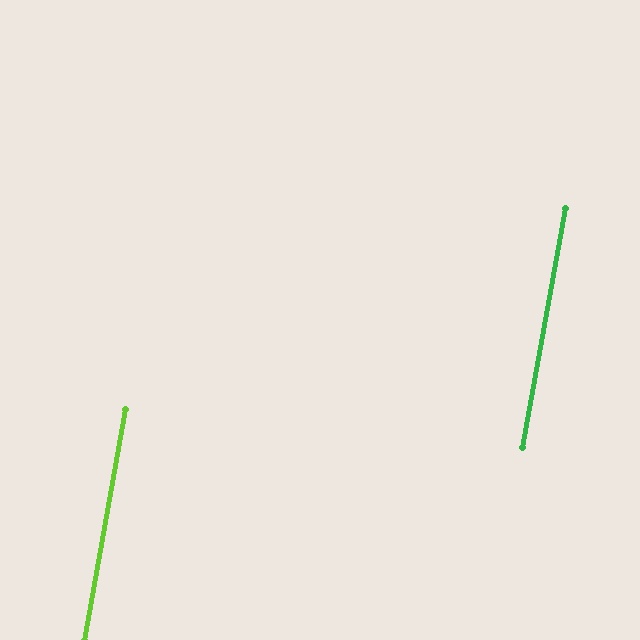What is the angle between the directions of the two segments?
Approximately 0 degrees.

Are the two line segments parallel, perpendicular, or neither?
Parallel — their directions differ by only 0.2°.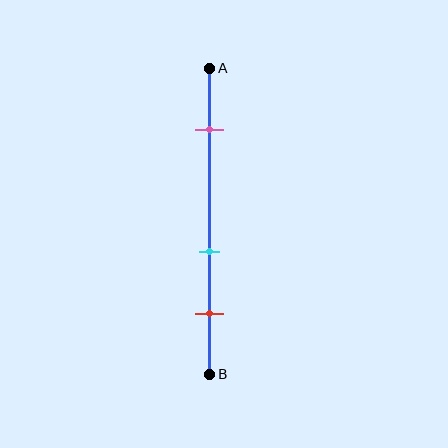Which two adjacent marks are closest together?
The cyan and red marks are the closest adjacent pair.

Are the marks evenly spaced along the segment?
No, the marks are not evenly spaced.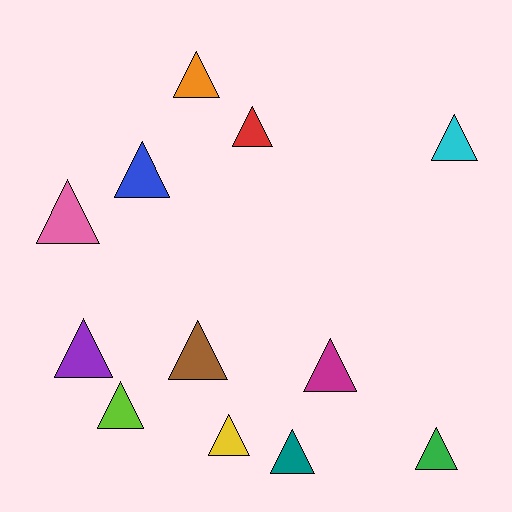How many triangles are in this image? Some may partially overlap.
There are 12 triangles.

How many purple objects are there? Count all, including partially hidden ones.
There is 1 purple object.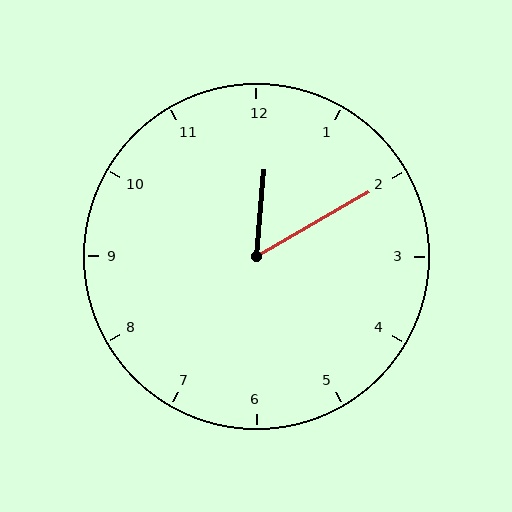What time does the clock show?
12:10.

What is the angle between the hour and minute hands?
Approximately 55 degrees.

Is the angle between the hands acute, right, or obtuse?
It is acute.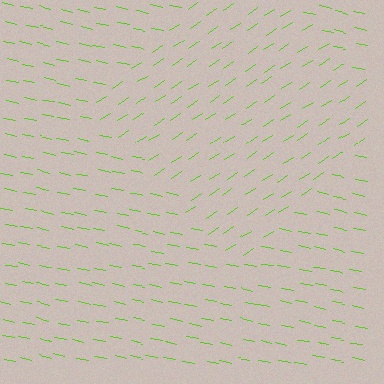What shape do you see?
I see a diamond.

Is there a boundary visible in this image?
Yes, there is a texture boundary formed by a change in line orientation.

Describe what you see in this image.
The image is filled with small lime line segments. A diamond region in the image has lines oriented differently from the surrounding lines, creating a visible texture boundary.